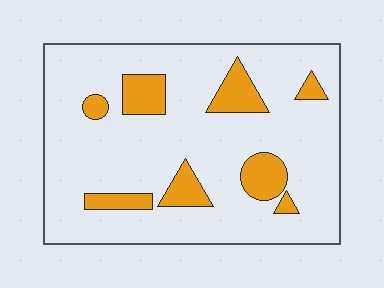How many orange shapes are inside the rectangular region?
8.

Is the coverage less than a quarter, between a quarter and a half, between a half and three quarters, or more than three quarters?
Less than a quarter.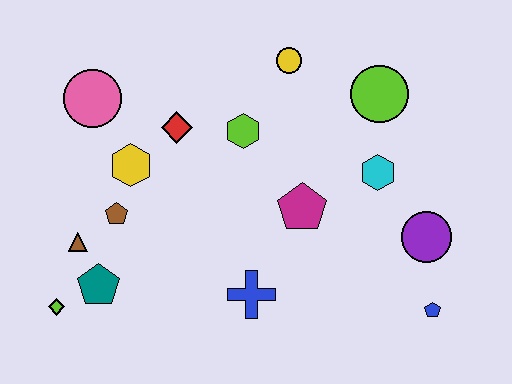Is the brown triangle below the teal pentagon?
No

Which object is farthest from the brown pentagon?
The blue pentagon is farthest from the brown pentagon.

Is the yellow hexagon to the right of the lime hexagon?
No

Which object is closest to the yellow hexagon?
The brown pentagon is closest to the yellow hexagon.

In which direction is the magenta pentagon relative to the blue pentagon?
The magenta pentagon is to the left of the blue pentagon.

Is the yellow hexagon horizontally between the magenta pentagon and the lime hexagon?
No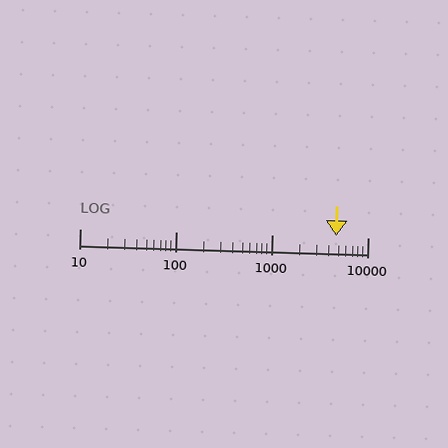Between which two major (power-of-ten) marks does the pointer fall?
The pointer is between 1000 and 10000.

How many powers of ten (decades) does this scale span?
The scale spans 3 decades, from 10 to 10000.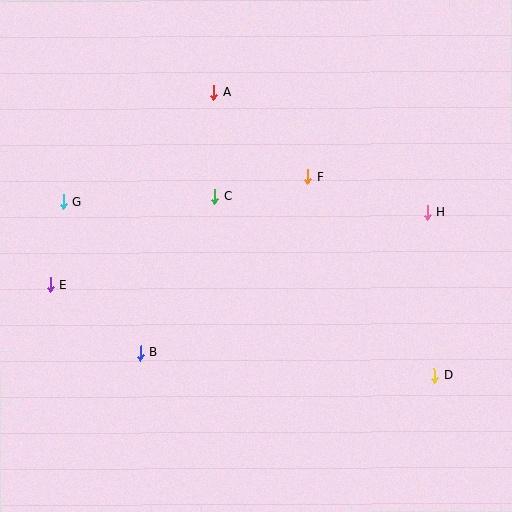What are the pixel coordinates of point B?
Point B is at (141, 353).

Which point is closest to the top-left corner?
Point G is closest to the top-left corner.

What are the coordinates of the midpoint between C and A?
The midpoint between C and A is at (214, 144).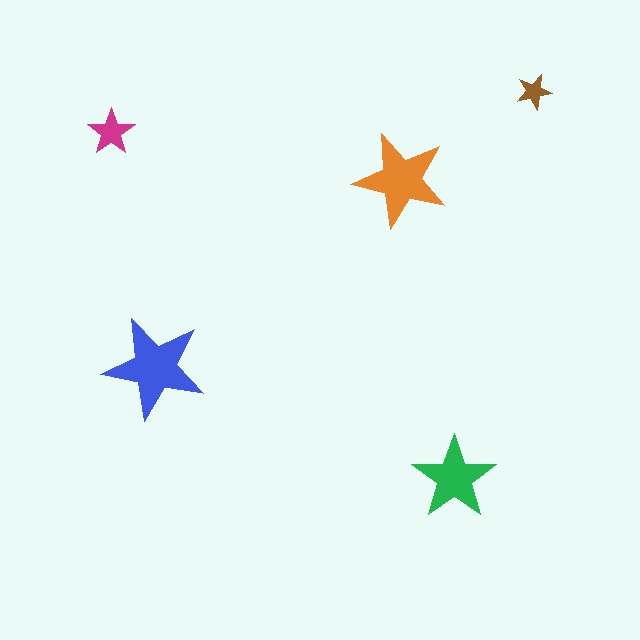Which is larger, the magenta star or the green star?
The green one.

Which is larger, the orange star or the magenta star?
The orange one.